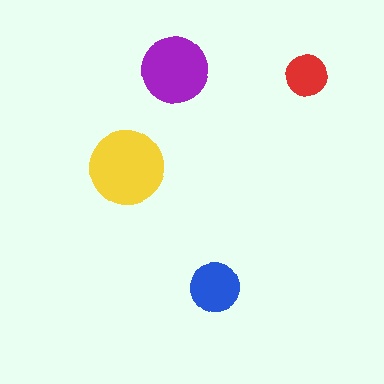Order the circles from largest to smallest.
the yellow one, the purple one, the blue one, the red one.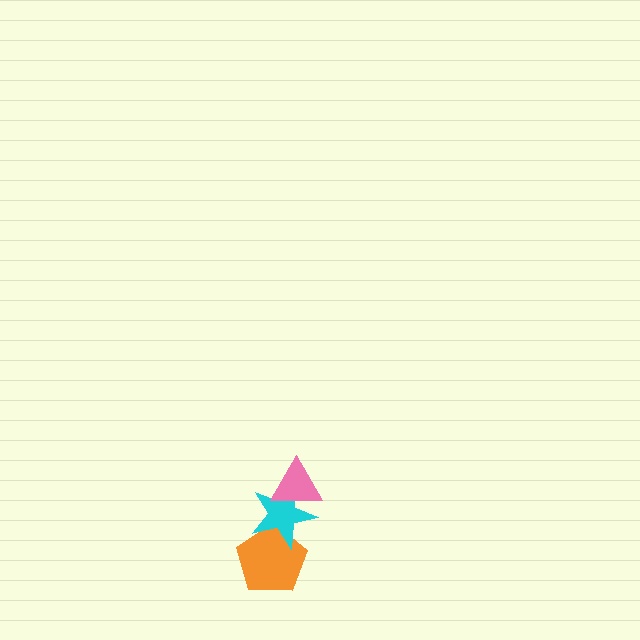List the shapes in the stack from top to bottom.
From top to bottom: the pink triangle, the cyan star, the orange pentagon.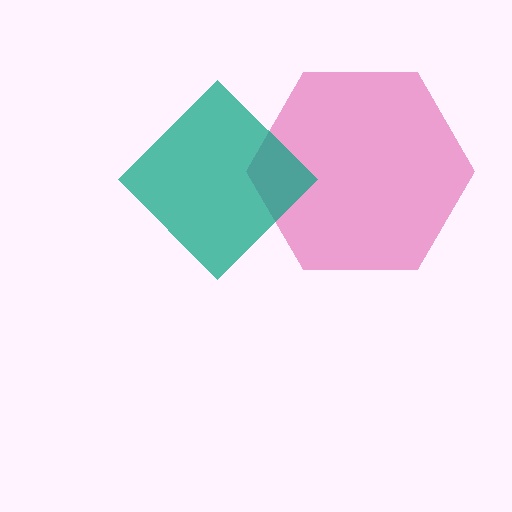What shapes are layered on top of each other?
The layered shapes are: a pink hexagon, a teal diamond.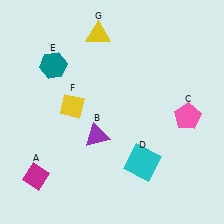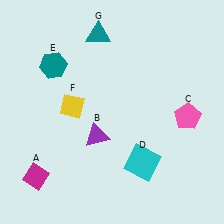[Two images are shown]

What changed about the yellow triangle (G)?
In Image 1, G is yellow. In Image 2, it changed to teal.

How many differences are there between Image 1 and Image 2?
There is 1 difference between the two images.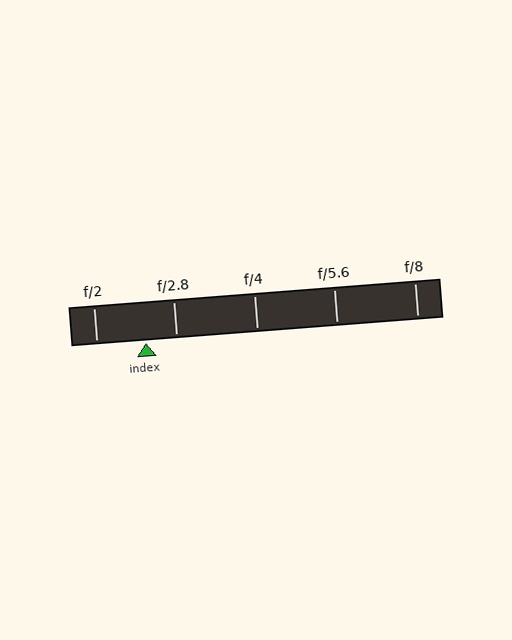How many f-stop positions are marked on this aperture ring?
There are 5 f-stop positions marked.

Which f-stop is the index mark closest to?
The index mark is closest to f/2.8.